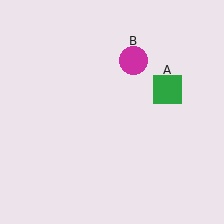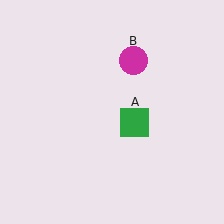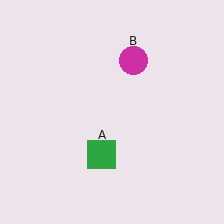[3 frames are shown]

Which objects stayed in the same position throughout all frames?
Magenta circle (object B) remained stationary.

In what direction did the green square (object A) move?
The green square (object A) moved down and to the left.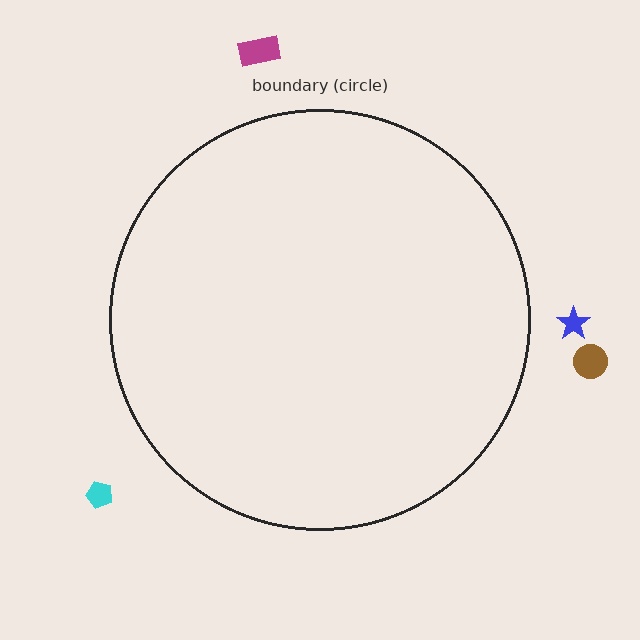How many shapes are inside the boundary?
0 inside, 4 outside.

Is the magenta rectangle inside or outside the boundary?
Outside.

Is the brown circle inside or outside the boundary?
Outside.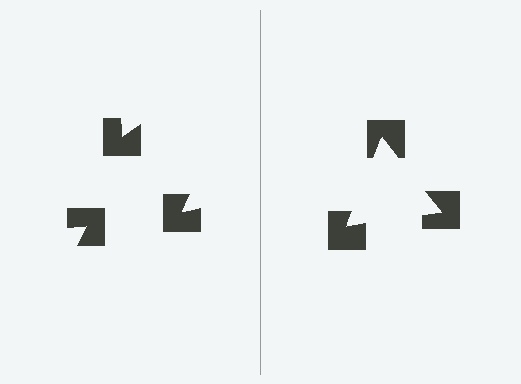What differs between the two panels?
The notched squares are positioned identically on both sides; only the wedge orientations differ. On the right they align to a triangle; on the left they are misaligned.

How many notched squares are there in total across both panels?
6 — 3 on each side.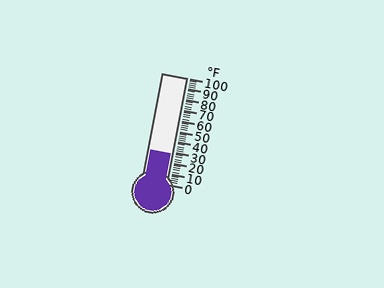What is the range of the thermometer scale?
The thermometer scale ranges from 0°F to 100°F.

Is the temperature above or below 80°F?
The temperature is below 80°F.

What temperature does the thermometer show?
The thermometer shows approximately 28°F.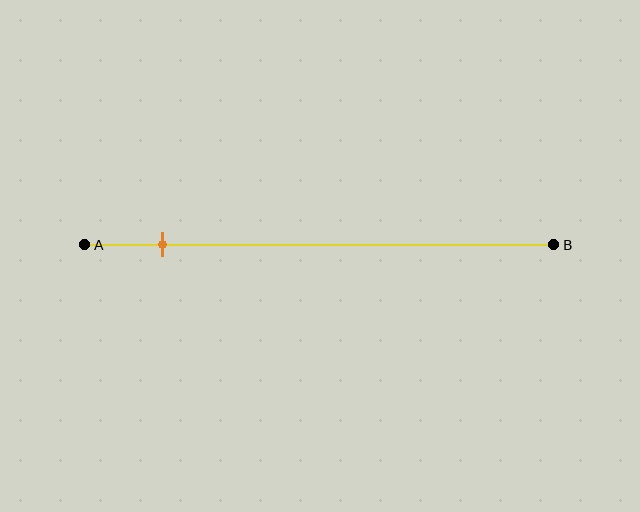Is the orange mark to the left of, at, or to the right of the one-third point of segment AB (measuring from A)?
The orange mark is to the left of the one-third point of segment AB.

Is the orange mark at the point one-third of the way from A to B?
No, the mark is at about 15% from A, not at the 33% one-third point.